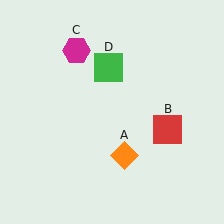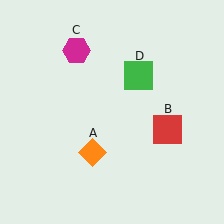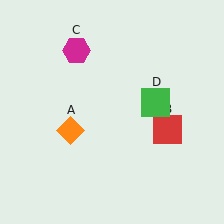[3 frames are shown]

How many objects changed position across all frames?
2 objects changed position: orange diamond (object A), green square (object D).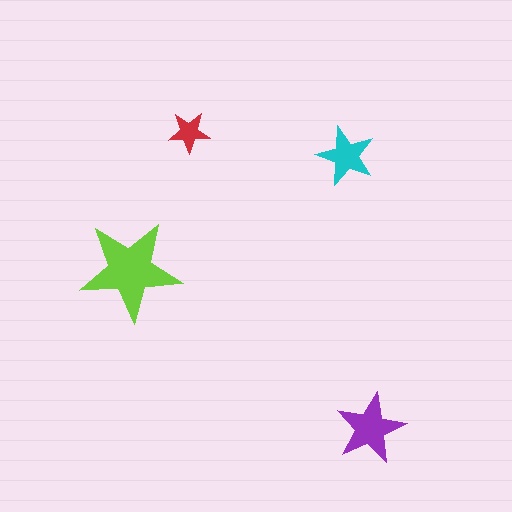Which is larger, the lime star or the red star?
The lime one.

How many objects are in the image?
There are 4 objects in the image.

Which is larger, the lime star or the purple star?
The lime one.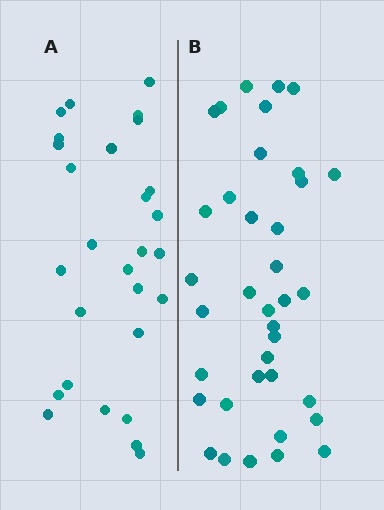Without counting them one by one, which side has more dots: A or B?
Region B (the right region) has more dots.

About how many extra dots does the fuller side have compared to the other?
Region B has roughly 8 or so more dots than region A.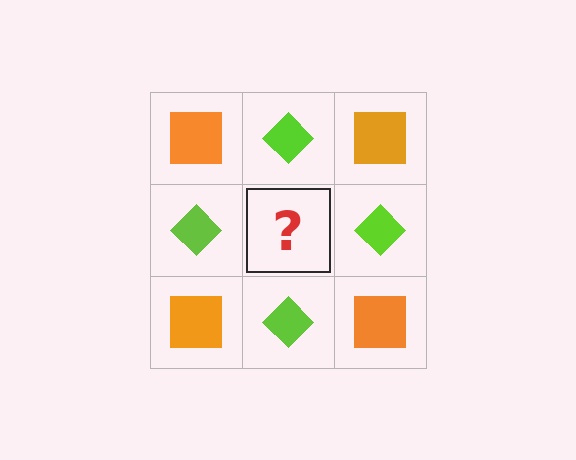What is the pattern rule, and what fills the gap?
The rule is that it alternates orange square and lime diamond in a checkerboard pattern. The gap should be filled with an orange square.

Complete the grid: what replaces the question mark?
The question mark should be replaced with an orange square.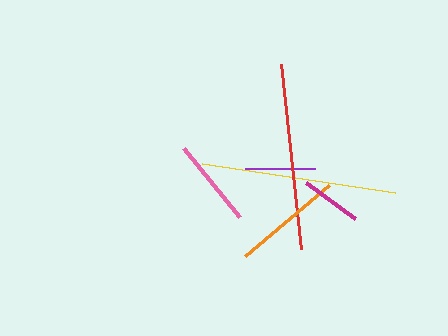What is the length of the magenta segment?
The magenta segment is approximately 61 pixels long.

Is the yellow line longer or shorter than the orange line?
The yellow line is longer than the orange line.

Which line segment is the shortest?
The magenta line is the shortest at approximately 61 pixels.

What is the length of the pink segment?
The pink segment is approximately 89 pixels long.